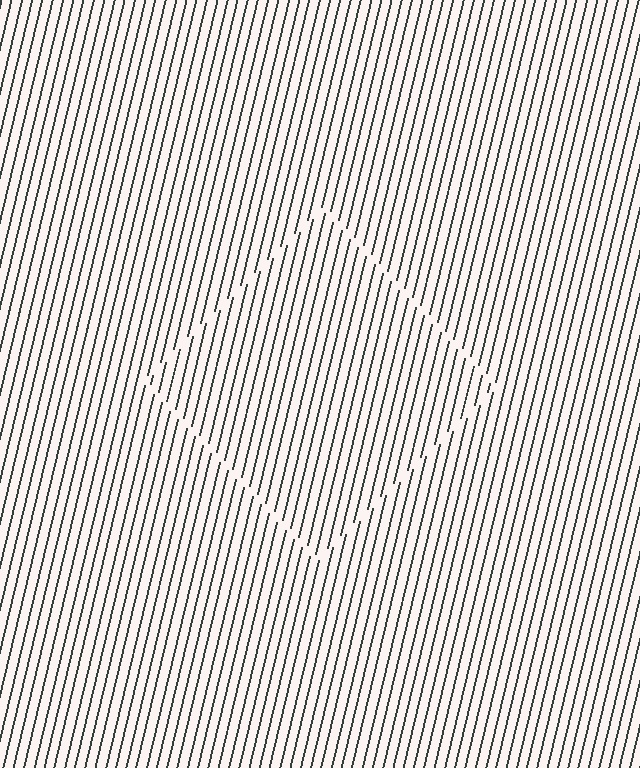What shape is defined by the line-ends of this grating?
An illusory square. The interior of the shape contains the same grating, shifted by half a period — the contour is defined by the phase discontinuity where line-ends from the inner and outer gratings abut.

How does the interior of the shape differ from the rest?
The interior of the shape contains the same grating, shifted by half a period — the contour is defined by the phase discontinuity where line-ends from the inner and outer gratings abut.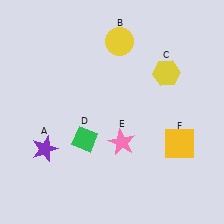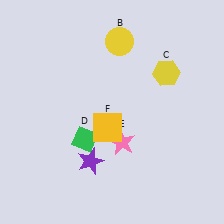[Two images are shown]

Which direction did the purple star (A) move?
The purple star (A) moved right.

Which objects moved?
The objects that moved are: the purple star (A), the yellow square (F).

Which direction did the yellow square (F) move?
The yellow square (F) moved left.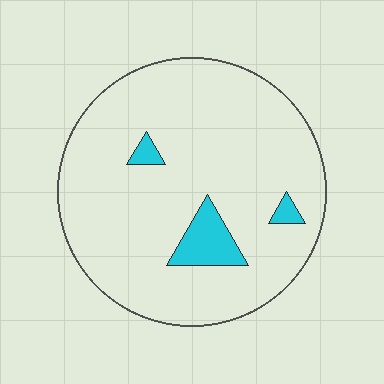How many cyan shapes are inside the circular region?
3.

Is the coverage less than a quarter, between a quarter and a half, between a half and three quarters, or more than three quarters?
Less than a quarter.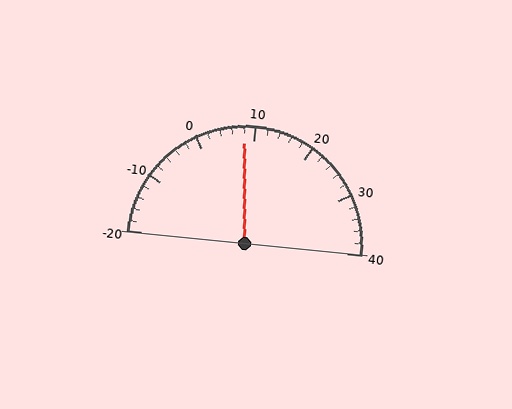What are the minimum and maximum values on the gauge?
The gauge ranges from -20 to 40.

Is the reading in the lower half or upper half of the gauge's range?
The reading is in the lower half of the range (-20 to 40).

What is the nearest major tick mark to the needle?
The nearest major tick mark is 10.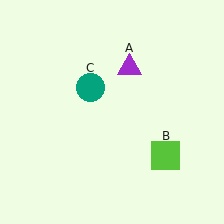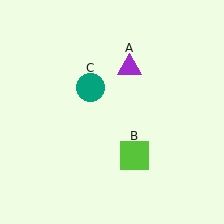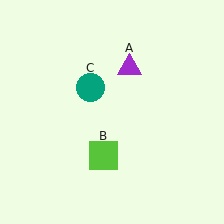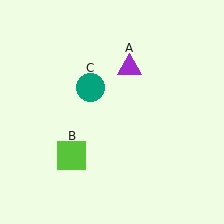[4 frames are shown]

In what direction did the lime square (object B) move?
The lime square (object B) moved left.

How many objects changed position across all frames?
1 object changed position: lime square (object B).